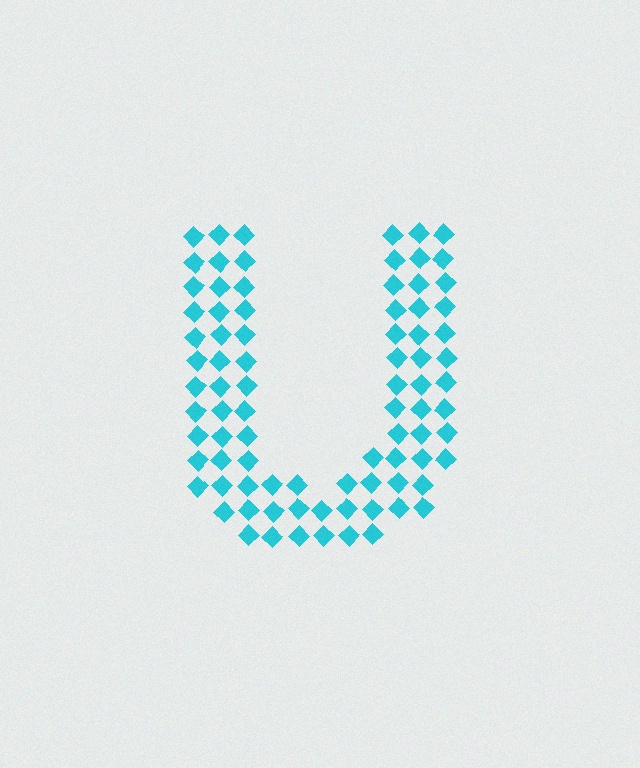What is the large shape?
The large shape is the letter U.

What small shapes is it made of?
It is made of small diamonds.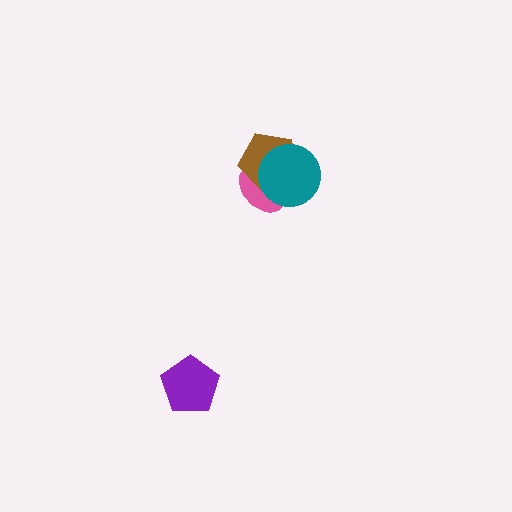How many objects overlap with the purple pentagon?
0 objects overlap with the purple pentagon.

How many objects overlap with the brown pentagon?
2 objects overlap with the brown pentagon.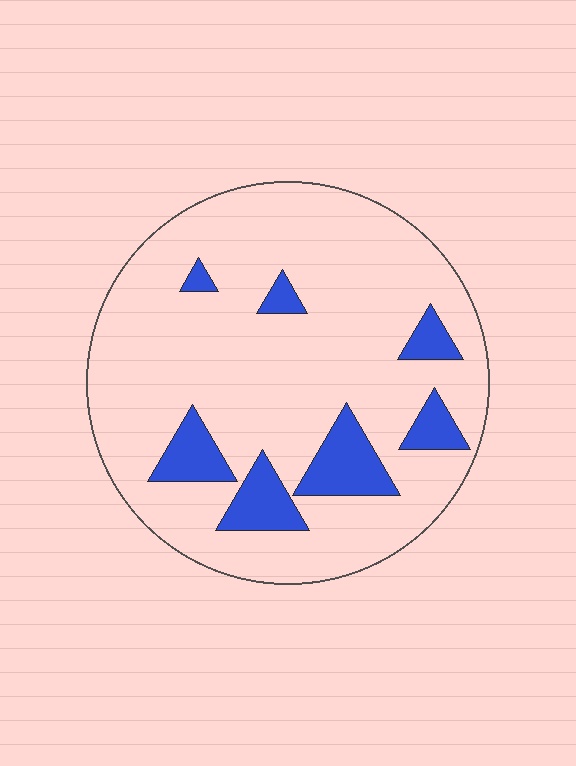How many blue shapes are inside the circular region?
7.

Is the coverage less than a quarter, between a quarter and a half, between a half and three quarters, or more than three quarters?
Less than a quarter.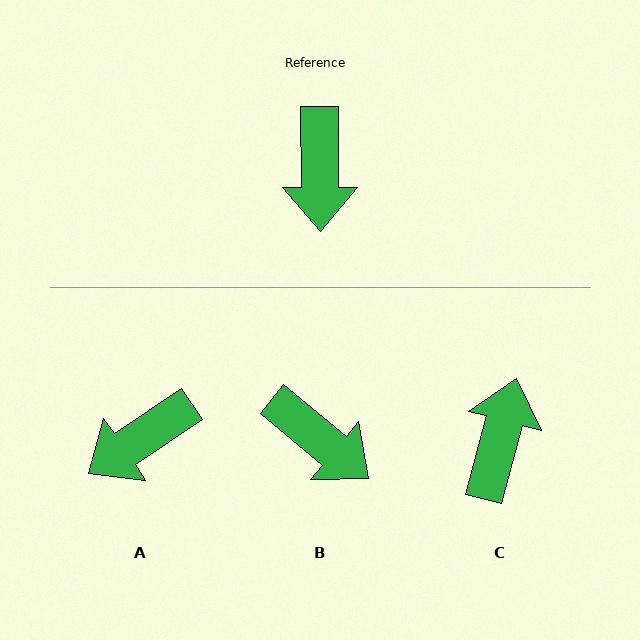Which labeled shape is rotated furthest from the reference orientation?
C, about 164 degrees away.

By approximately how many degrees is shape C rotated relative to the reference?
Approximately 164 degrees counter-clockwise.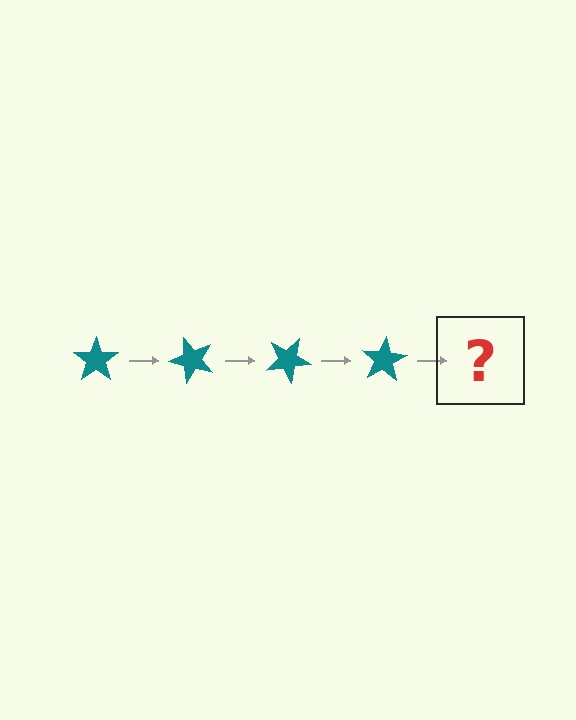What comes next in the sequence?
The next element should be a teal star rotated 200 degrees.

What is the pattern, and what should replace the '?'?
The pattern is that the star rotates 50 degrees each step. The '?' should be a teal star rotated 200 degrees.